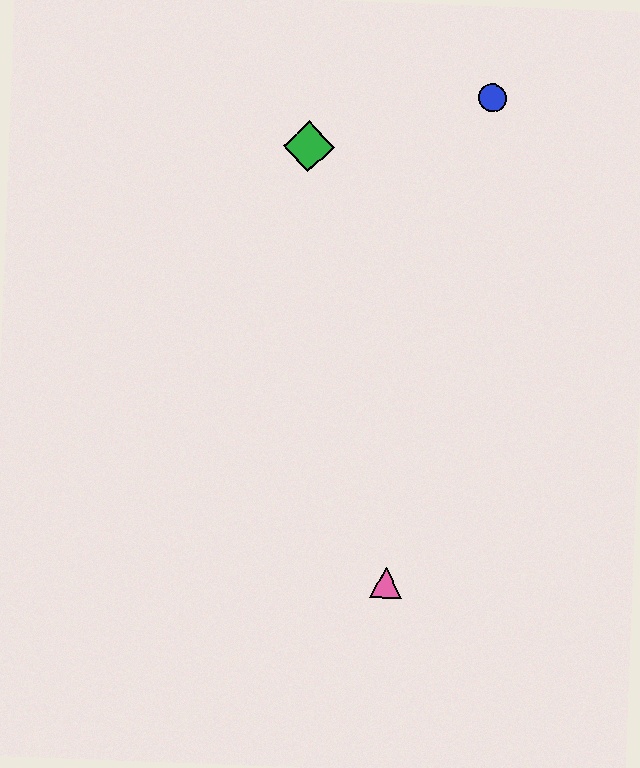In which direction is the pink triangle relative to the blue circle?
The pink triangle is below the blue circle.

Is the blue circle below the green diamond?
No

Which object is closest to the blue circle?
The green diamond is closest to the blue circle.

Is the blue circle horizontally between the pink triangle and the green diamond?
No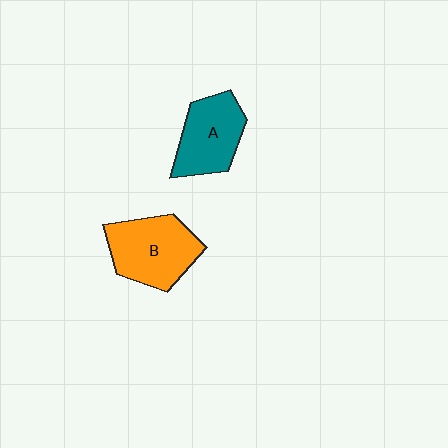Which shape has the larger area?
Shape B (orange).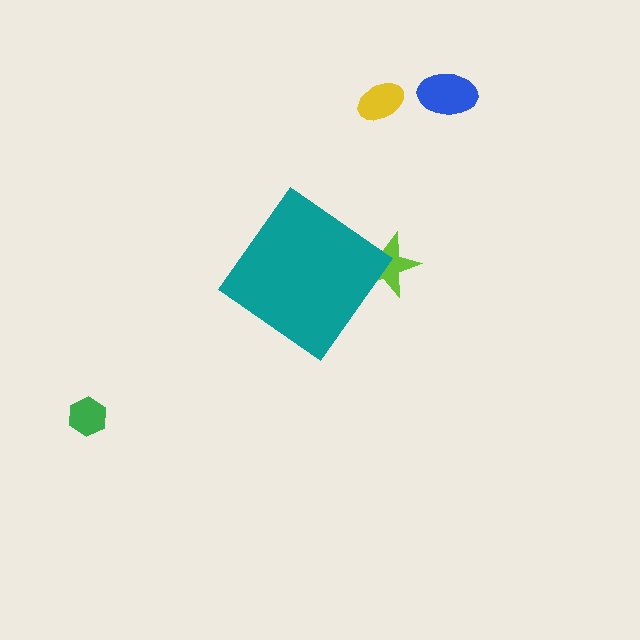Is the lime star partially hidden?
Yes, the lime star is partially hidden behind the teal diamond.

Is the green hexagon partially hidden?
No, the green hexagon is fully visible.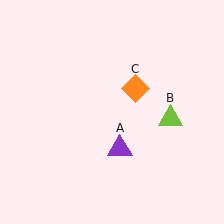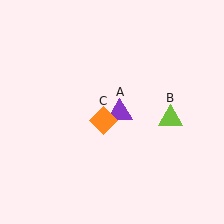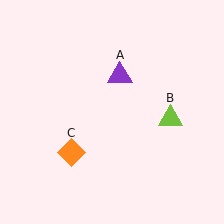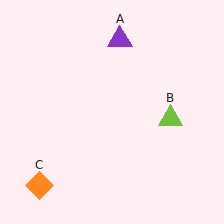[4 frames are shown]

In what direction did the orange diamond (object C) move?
The orange diamond (object C) moved down and to the left.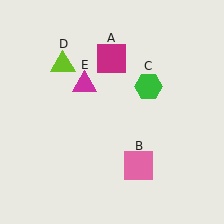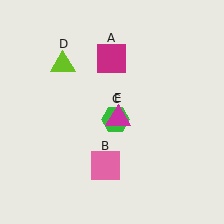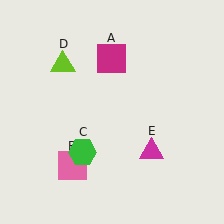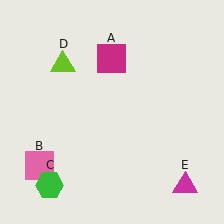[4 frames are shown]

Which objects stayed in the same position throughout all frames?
Magenta square (object A) and lime triangle (object D) remained stationary.